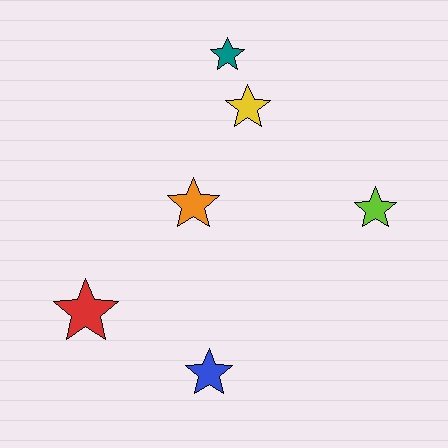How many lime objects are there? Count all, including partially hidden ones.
There is 1 lime object.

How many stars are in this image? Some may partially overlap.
There are 6 stars.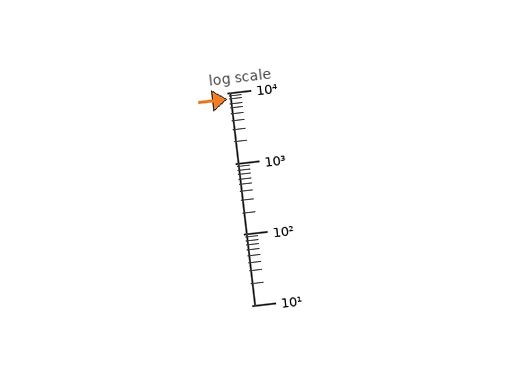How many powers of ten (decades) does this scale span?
The scale spans 3 decades, from 10 to 10000.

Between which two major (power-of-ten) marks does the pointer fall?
The pointer is between 1000 and 10000.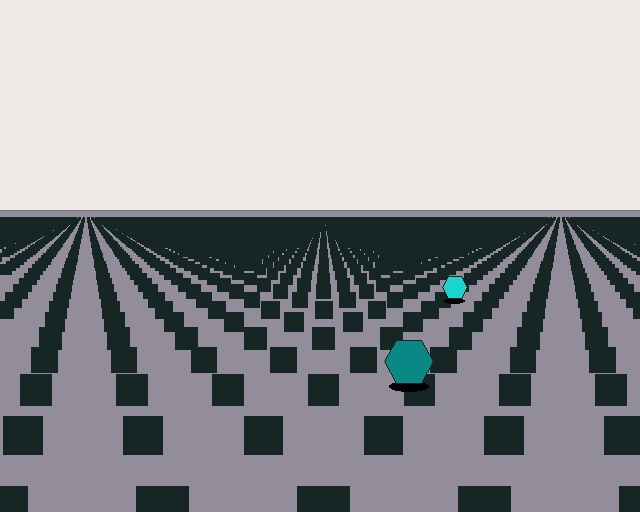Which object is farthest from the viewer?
The cyan hexagon is farthest from the viewer. It appears smaller and the ground texture around it is denser.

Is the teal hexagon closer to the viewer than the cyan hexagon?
Yes. The teal hexagon is closer — you can tell from the texture gradient: the ground texture is coarser near it.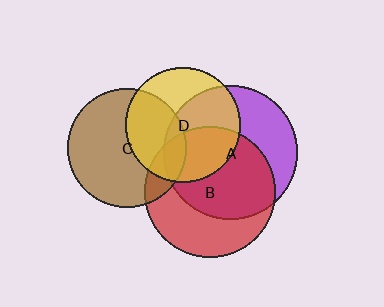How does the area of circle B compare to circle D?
Approximately 1.3 times.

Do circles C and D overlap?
Yes.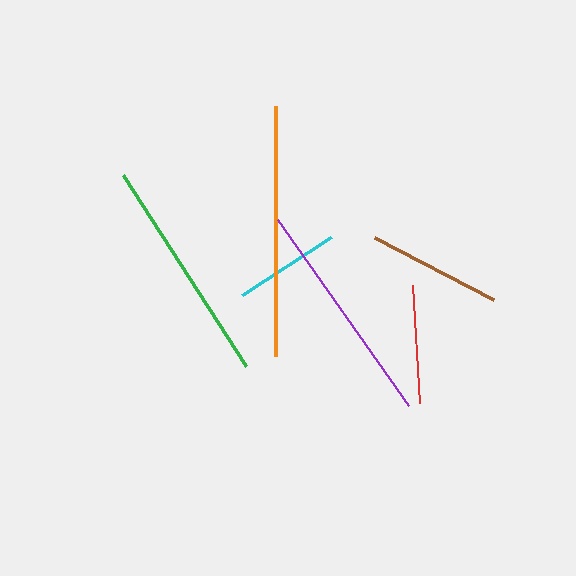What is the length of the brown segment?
The brown segment is approximately 133 pixels long.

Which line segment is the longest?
The orange line is the longest at approximately 250 pixels.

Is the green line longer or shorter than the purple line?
The purple line is longer than the green line.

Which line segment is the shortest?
The cyan line is the shortest at approximately 106 pixels.